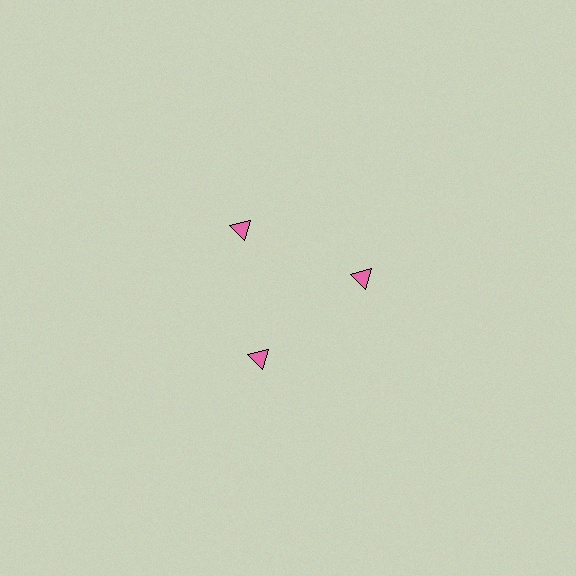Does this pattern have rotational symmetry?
Yes, this pattern has 3-fold rotational symmetry. It looks the same after rotating 120 degrees around the center.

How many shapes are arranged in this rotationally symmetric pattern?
There are 3 shapes, arranged in 3 groups of 1.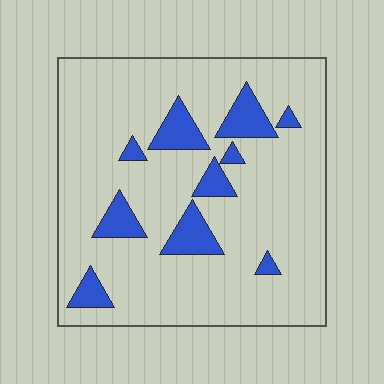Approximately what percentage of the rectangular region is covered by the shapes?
Approximately 15%.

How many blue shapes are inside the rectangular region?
10.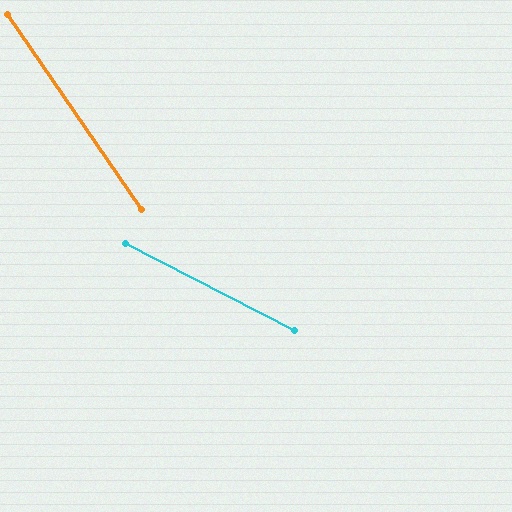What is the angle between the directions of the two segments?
Approximately 28 degrees.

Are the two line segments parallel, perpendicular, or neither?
Neither parallel nor perpendicular — they differ by about 28°.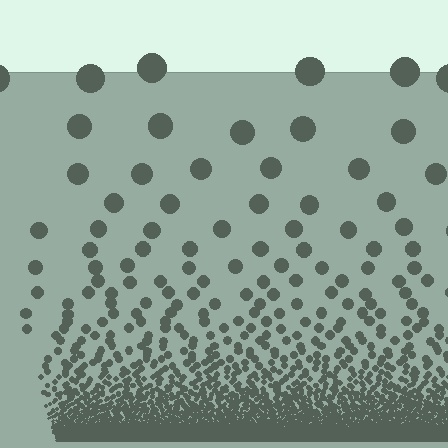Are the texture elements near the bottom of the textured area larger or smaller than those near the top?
Smaller. The gradient is inverted — elements near the bottom are smaller and denser.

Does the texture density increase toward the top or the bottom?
Density increases toward the bottom.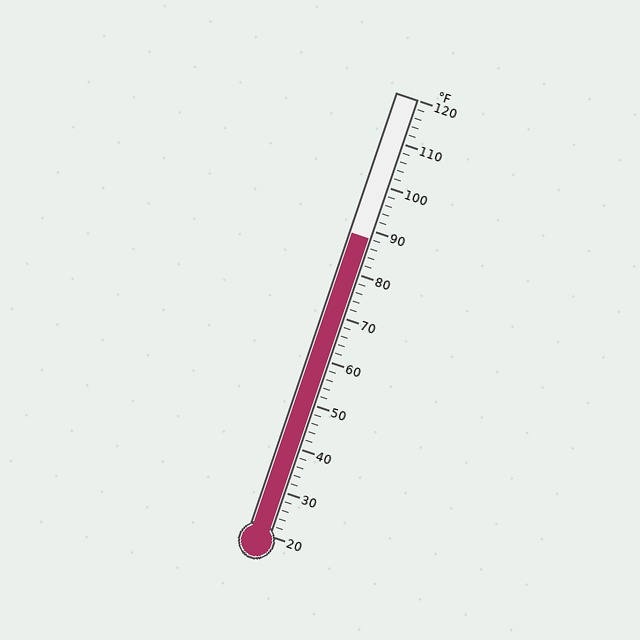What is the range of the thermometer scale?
The thermometer scale ranges from 20°F to 120°F.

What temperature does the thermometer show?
The thermometer shows approximately 88°F.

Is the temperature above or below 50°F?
The temperature is above 50°F.